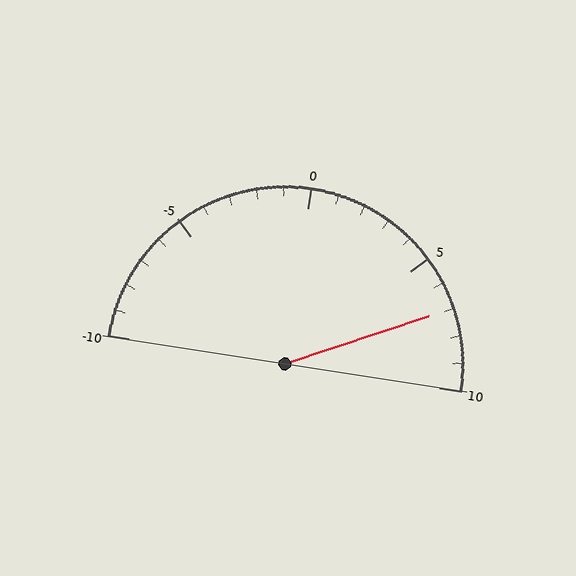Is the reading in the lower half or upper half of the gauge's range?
The reading is in the upper half of the range (-10 to 10).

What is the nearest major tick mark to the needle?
The nearest major tick mark is 5.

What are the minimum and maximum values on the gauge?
The gauge ranges from -10 to 10.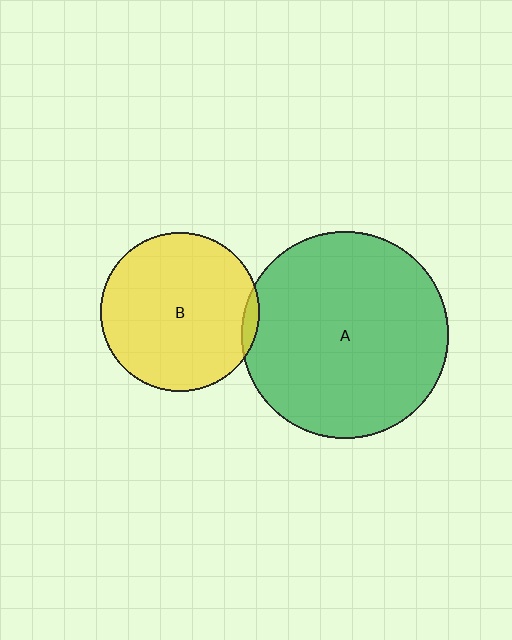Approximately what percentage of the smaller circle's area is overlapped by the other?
Approximately 5%.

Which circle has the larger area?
Circle A (green).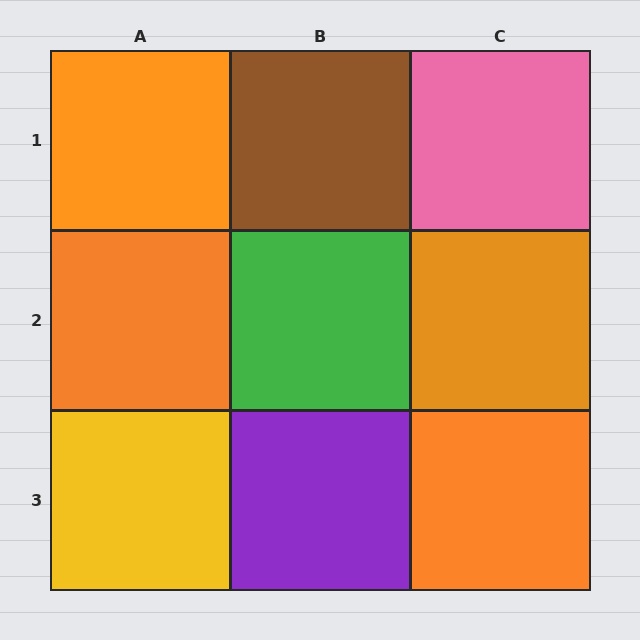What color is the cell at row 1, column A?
Orange.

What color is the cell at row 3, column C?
Orange.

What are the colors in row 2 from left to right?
Orange, green, orange.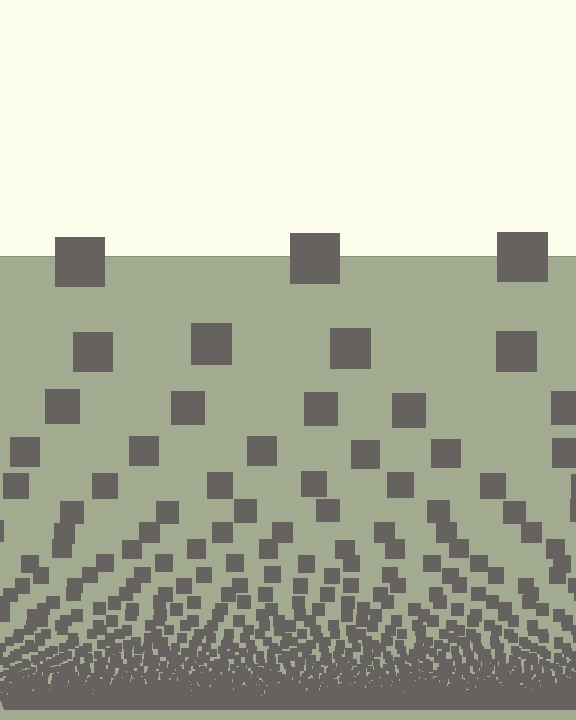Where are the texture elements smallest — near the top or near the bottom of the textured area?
Near the bottom.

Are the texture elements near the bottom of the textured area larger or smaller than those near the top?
Smaller. The gradient is inverted — elements near the bottom are smaller and denser.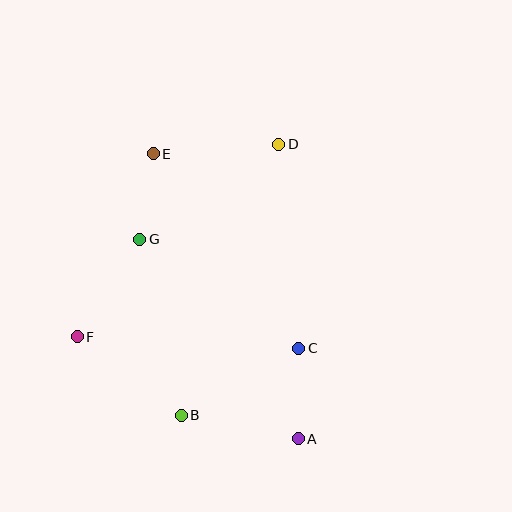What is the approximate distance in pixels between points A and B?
The distance between A and B is approximately 119 pixels.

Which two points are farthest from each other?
Points A and E are farthest from each other.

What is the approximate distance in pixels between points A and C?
The distance between A and C is approximately 91 pixels.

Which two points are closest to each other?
Points E and G are closest to each other.